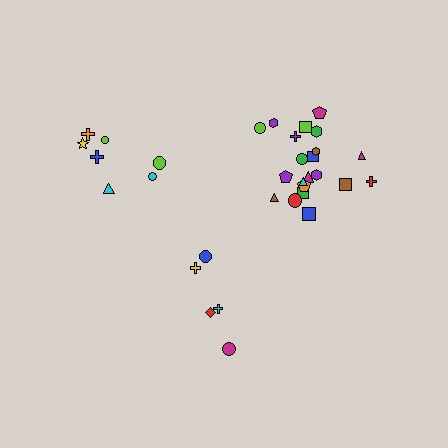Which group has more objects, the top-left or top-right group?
The top-right group.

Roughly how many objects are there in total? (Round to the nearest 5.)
Roughly 35 objects in total.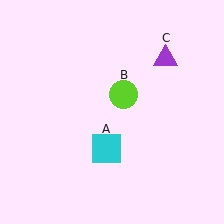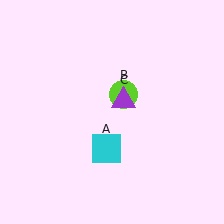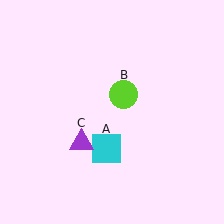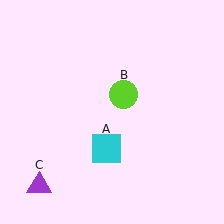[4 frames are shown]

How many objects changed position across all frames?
1 object changed position: purple triangle (object C).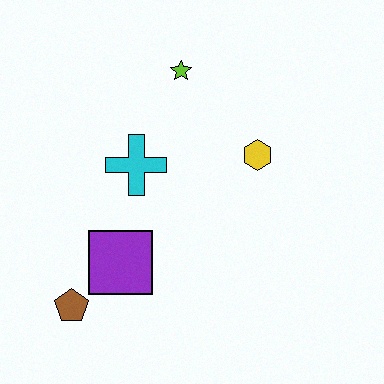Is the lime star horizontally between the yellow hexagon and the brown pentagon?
Yes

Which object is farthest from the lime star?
The brown pentagon is farthest from the lime star.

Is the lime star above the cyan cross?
Yes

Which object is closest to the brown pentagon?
The purple square is closest to the brown pentagon.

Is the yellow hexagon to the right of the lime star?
Yes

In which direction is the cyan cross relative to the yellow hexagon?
The cyan cross is to the left of the yellow hexagon.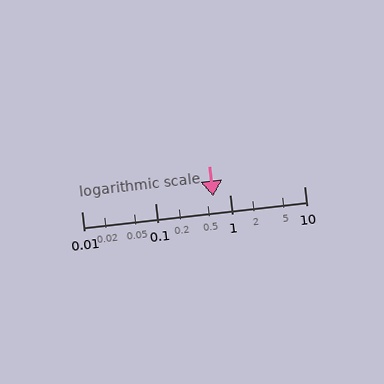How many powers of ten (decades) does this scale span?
The scale spans 3 decades, from 0.01 to 10.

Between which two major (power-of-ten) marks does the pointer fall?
The pointer is between 0.1 and 1.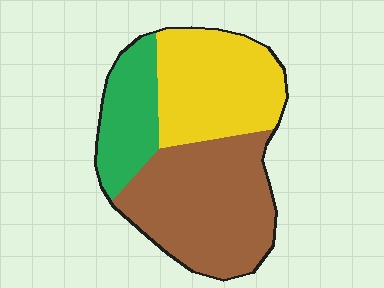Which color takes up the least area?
Green, at roughly 20%.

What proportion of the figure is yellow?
Yellow covers 35% of the figure.